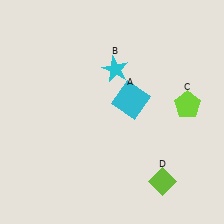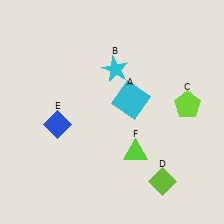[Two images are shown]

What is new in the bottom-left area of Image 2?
A blue diamond (E) was added in the bottom-left area of Image 2.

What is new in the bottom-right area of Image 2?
A lime triangle (F) was added in the bottom-right area of Image 2.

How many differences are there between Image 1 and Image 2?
There are 2 differences between the two images.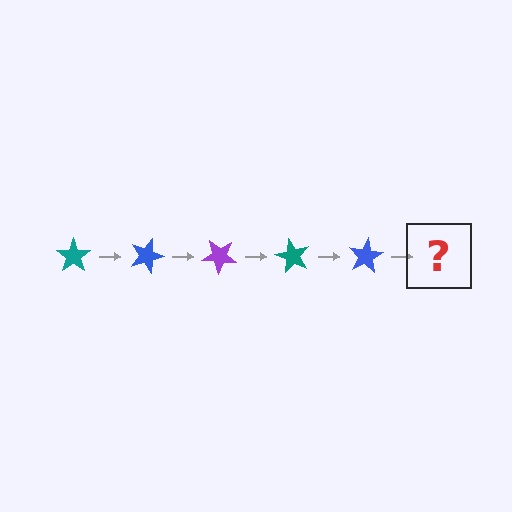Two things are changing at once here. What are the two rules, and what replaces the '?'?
The two rules are that it rotates 20 degrees each step and the color cycles through teal, blue, and purple. The '?' should be a purple star, rotated 100 degrees from the start.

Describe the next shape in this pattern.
It should be a purple star, rotated 100 degrees from the start.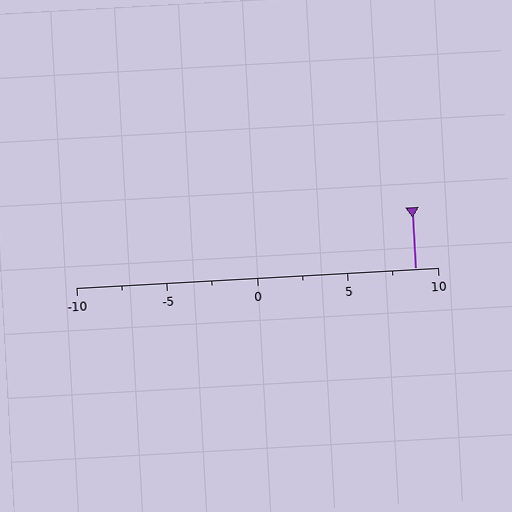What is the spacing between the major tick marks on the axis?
The major ticks are spaced 5 apart.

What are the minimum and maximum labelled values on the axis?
The axis runs from -10 to 10.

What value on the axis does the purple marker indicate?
The marker indicates approximately 8.8.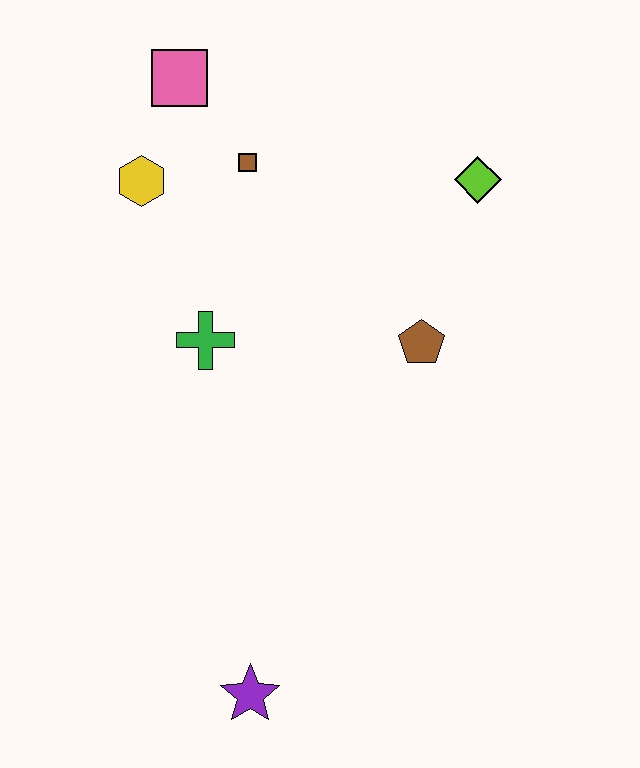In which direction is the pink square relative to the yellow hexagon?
The pink square is above the yellow hexagon.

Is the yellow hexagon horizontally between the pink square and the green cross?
No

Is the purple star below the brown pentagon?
Yes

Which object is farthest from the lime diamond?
The purple star is farthest from the lime diamond.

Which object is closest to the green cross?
The yellow hexagon is closest to the green cross.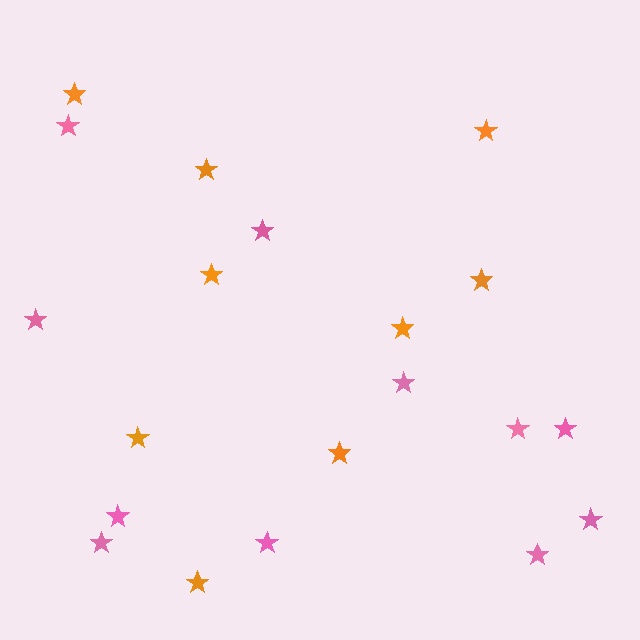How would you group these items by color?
There are 2 groups: one group of pink stars (11) and one group of orange stars (9).